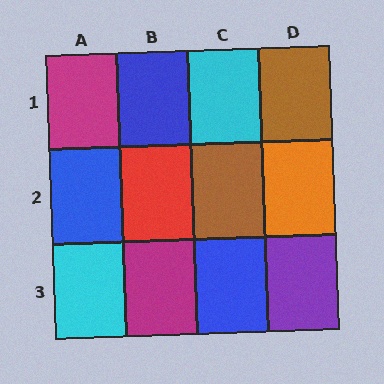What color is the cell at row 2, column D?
Orange.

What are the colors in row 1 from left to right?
Magenta, blue, cyan, brown.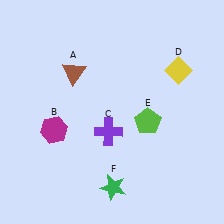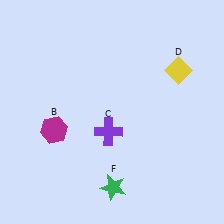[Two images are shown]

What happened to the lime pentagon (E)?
The lime pentagon (E) was removed in Image 2. It was in the bottom-right area of Image 1.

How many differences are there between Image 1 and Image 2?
There are 2 differences between the two images.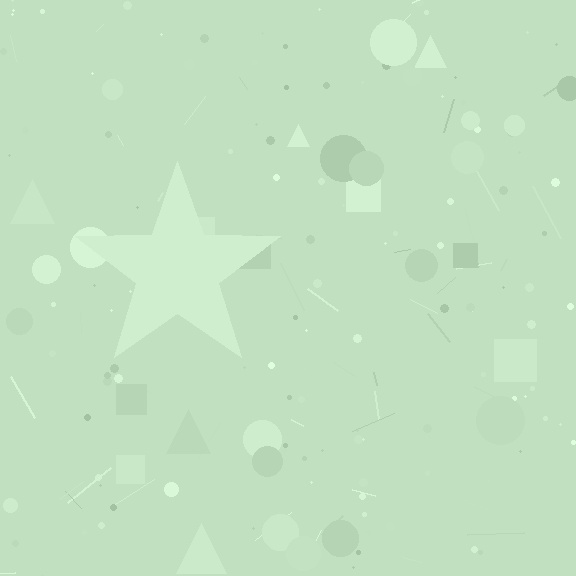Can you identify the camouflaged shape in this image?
The camouflaged shape is a star.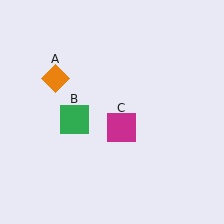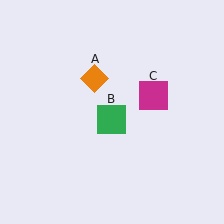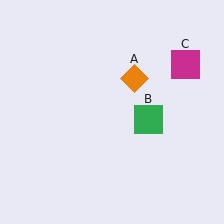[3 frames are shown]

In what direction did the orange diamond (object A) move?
The orange diamond (object A) moved right.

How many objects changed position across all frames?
3 objects changed position: orange diamond (object A), green square (object B), magenta square (object C).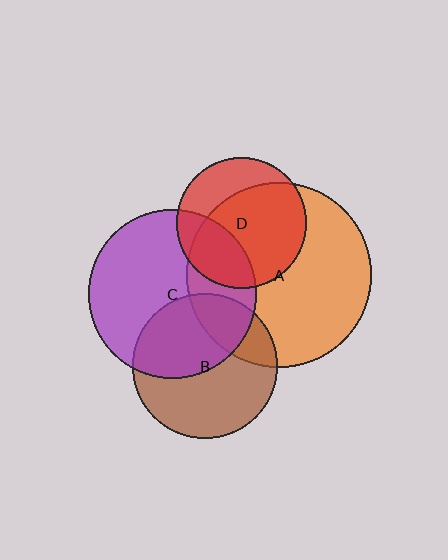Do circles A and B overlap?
Yes.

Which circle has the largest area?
Circle A (orange).